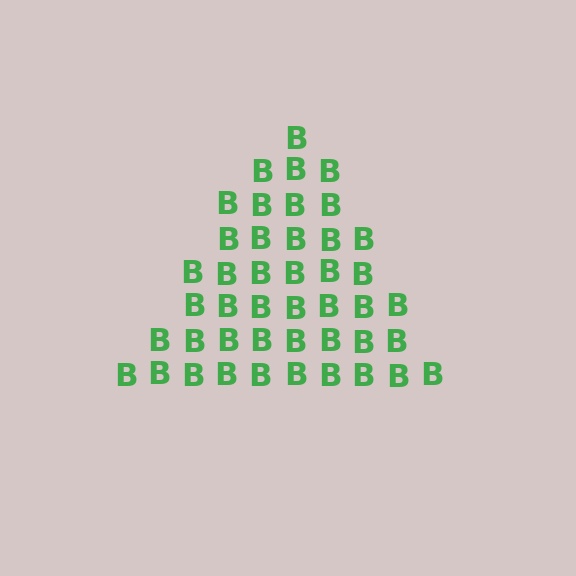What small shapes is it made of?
It is made of small letter B's.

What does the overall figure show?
The overall figure shows a triangle.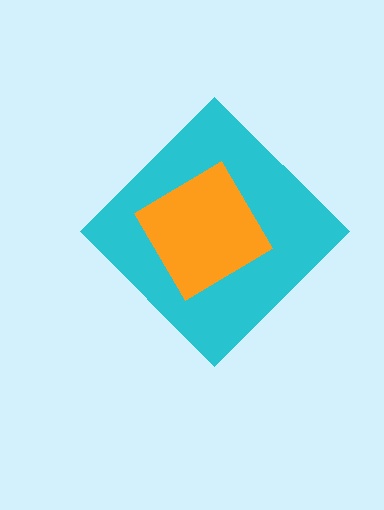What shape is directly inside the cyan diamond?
The orange diamond.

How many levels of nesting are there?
2.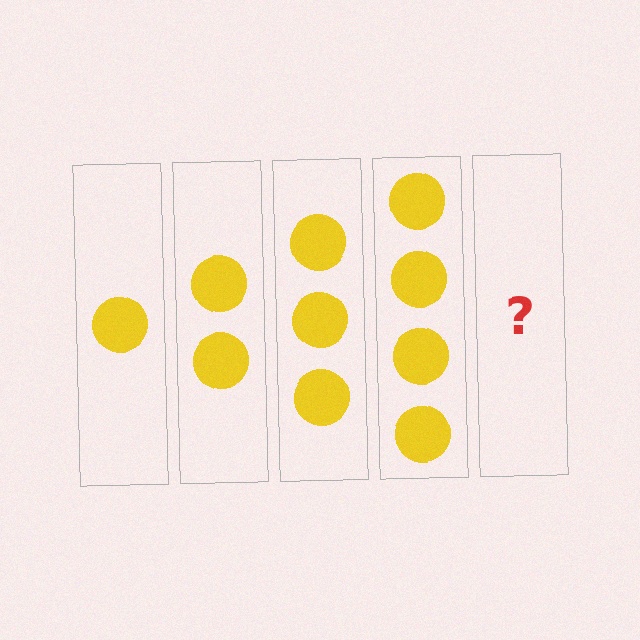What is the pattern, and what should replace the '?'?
The pattern is that each step adds one more circle. The '?' should be 5 circles.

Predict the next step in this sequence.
The next step is 5 circles.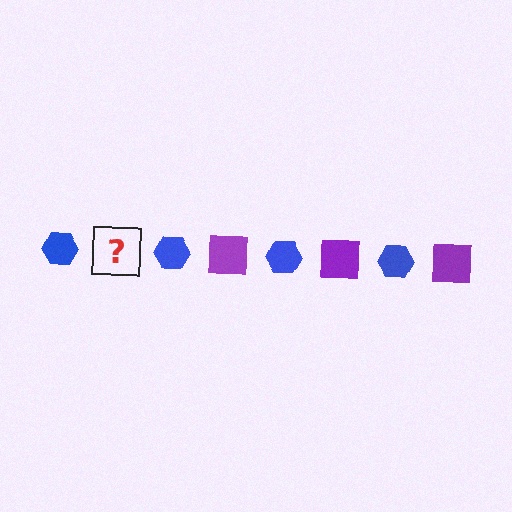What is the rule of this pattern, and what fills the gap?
The rule is that the pattern alternates between blue hexagon and purple square. The gap should be filled with a purple square.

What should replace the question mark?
The question mark should be replaced with a purple square.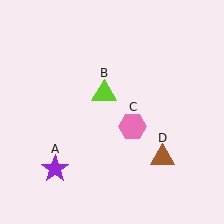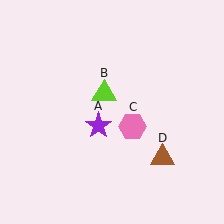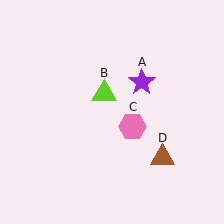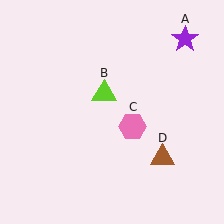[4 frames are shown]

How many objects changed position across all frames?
1 object changed position: purple star (object A).